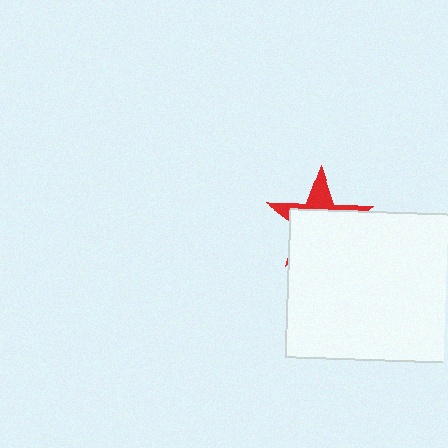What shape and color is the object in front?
The object in front is a white rectangle.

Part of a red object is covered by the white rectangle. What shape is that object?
It is a star.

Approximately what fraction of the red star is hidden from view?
Roughly 70% of the red star is hidden behind the white rectangle.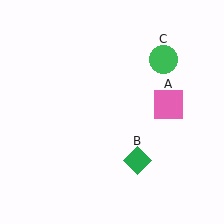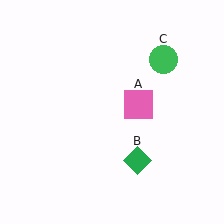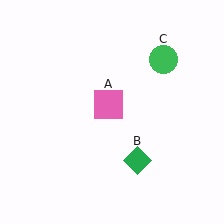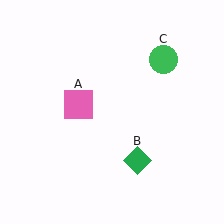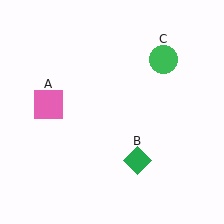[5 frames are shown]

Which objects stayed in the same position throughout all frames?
Green diamond (object B) and green circle (object C) remained stationary.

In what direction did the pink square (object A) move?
The pink square (object A) moved left.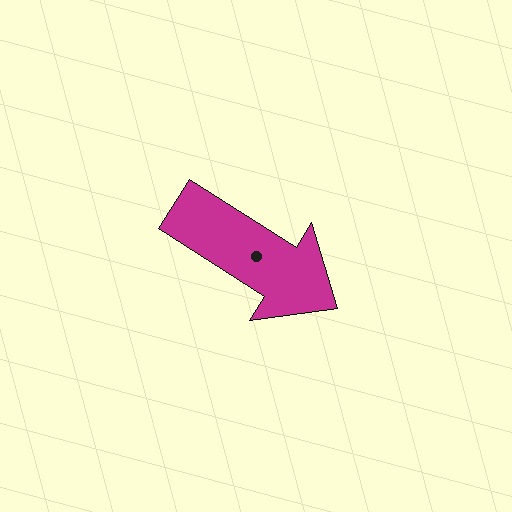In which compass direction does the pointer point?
Southeast.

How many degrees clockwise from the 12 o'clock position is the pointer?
Approximately 123 degrees.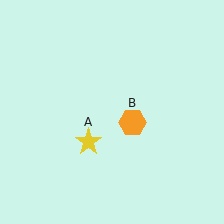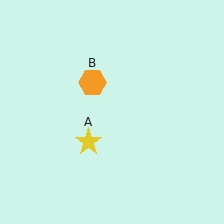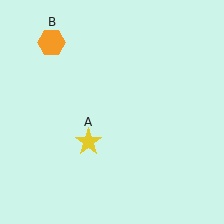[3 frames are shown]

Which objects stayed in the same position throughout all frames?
Yellow star (object A) remained stationary.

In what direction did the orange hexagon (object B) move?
The orange hexagon (object B) moved up and to the left.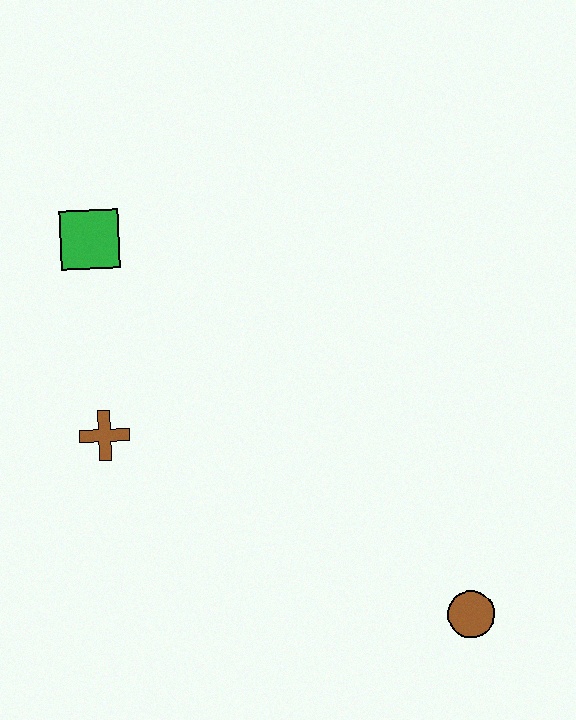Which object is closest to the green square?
The brown cross is closest to the green square.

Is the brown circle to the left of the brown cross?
No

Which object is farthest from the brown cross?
The brown circle is farthest from the brown cross.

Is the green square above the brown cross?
Yes